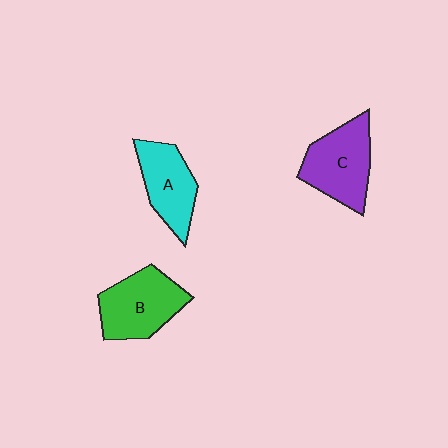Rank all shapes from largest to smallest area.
From largest to smallest: B (green), C (purple), A (cyan).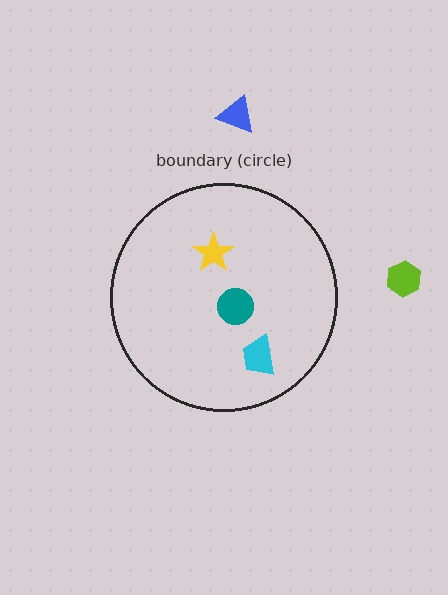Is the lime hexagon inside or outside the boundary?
Outside.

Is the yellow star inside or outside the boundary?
Inside.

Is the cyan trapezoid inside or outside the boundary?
Inside.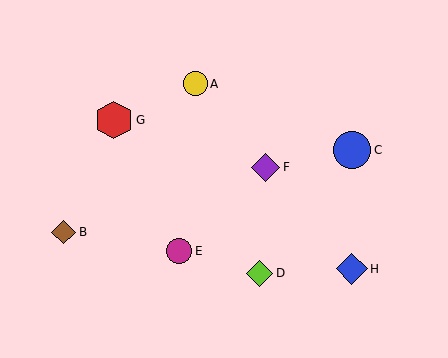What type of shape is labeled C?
Shape C is a blue circle.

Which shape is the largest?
The red hexagon (labeled G) is the largest.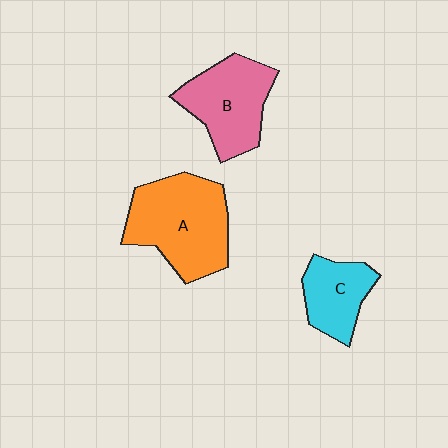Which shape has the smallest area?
Shape C (cyan).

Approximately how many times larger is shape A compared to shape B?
Approximately 1.3 times.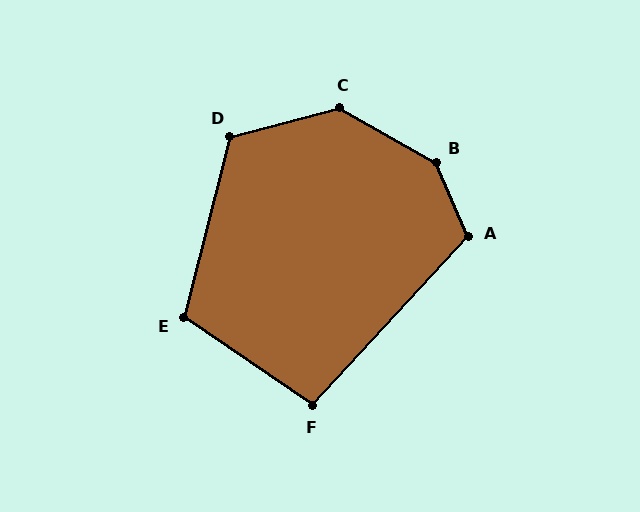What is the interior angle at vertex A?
Approximately 114 degrees (obtuse).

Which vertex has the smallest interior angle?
F, at approximately 99 degrees.